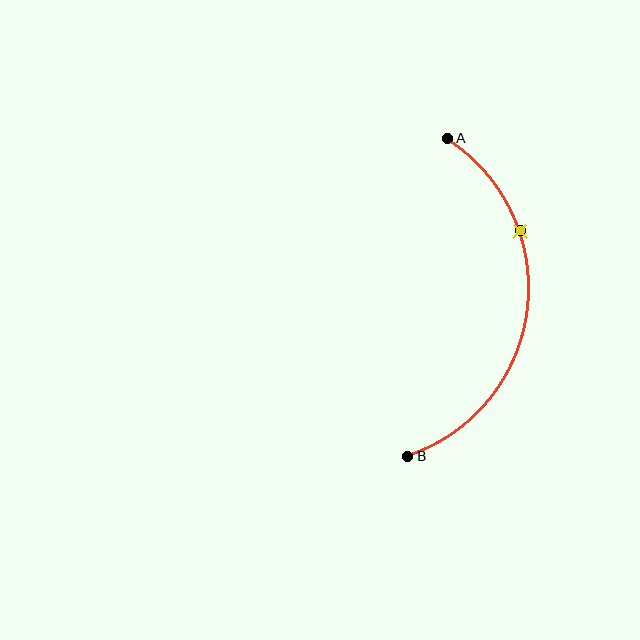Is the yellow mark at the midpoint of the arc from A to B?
No. The yellow mark lies on the arc but is closer to endpoint A. The arc midpoint would be at the point on the curve equidistant along the arc from both A and B.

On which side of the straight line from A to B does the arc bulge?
The arc bulges to the right of the straight line connecting A and B.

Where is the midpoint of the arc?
The arc midpoint is the point on the curve farthest from the straight line joining A and B. It sits to the right of that line.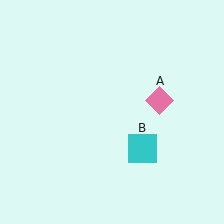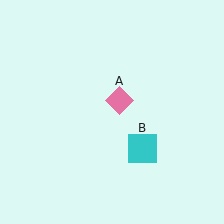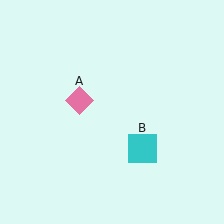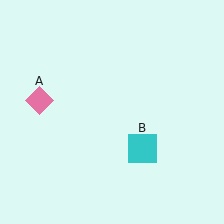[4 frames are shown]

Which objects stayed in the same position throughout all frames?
Cyan square (object B) remained stationary.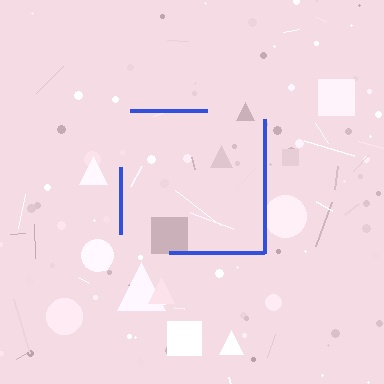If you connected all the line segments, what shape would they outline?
They would outline a square.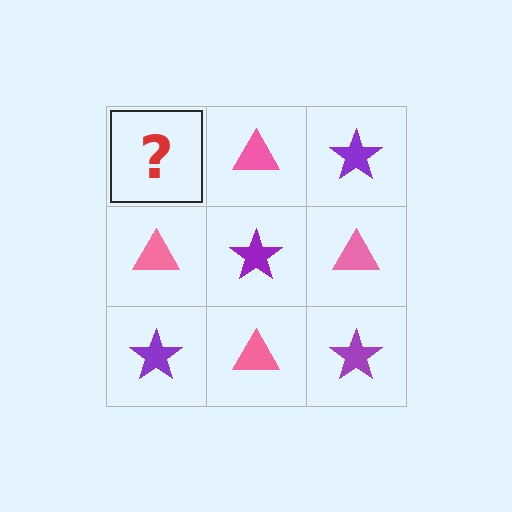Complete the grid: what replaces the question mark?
The question mark should be replaced with a purple star.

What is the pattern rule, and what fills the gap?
The rule is that it alternates purple star and pink triangle in a checkerboard pattern. The gap should be filled with a purple star.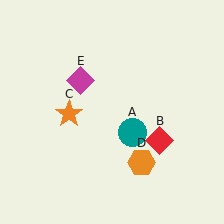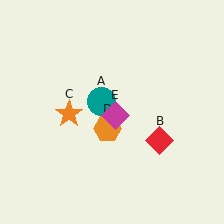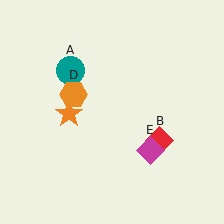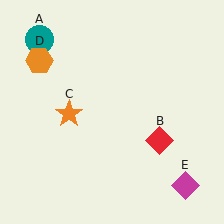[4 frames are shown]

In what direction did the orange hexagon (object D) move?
The orange hexagon (object D) moved up and to the left.